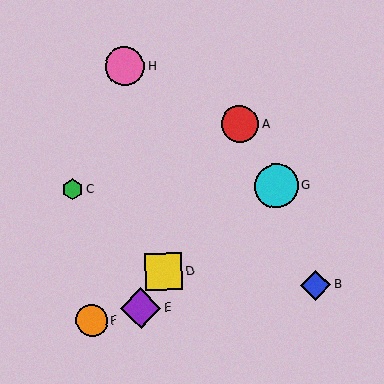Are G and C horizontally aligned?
Yes, both are at y≈186.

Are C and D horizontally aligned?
No, C is at y≈190 and D is at y≈272.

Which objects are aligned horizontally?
Objects C, G are aligned horizontally.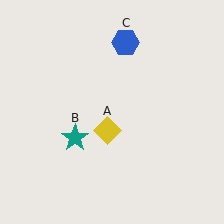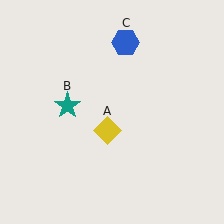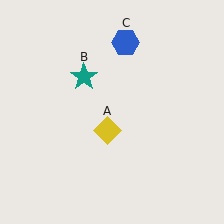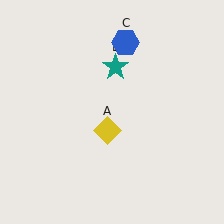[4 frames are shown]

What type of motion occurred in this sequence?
The teal star (object B) rotated clockwise around the center of the scene.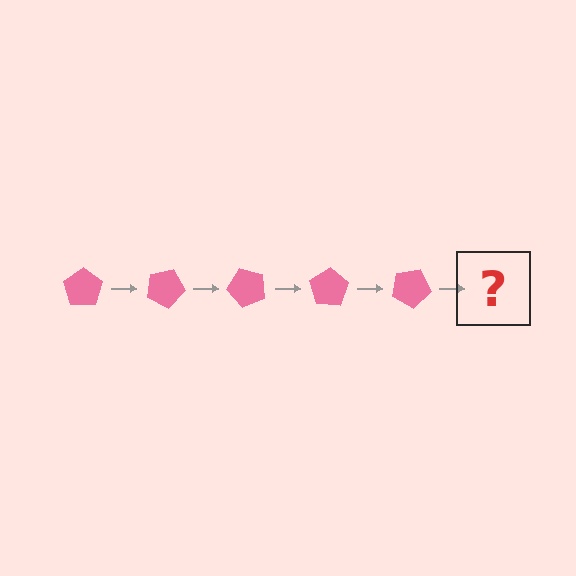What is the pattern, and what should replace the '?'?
The pattern is that the pentagon rotates 25 degrees each step. The '?' should be a pink pentagon rotated 125 degrees.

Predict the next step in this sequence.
The next step is a pink pentagon rotated 125 degrees.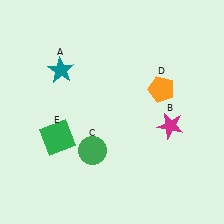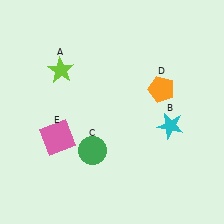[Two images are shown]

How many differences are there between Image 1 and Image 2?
There are 3 differences between the two images.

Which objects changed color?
A changed from teal to lime. B changed from magenta to cyan. E changed from green to pink.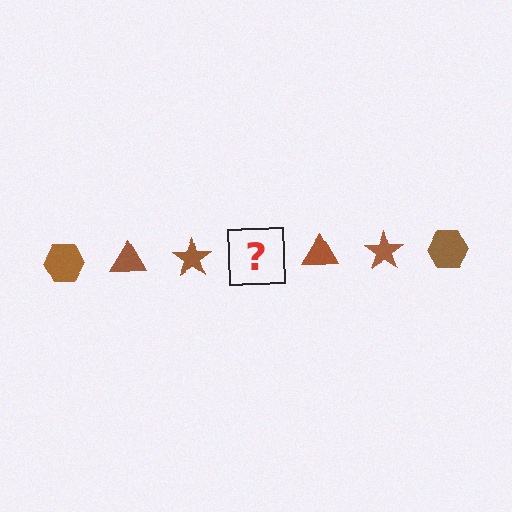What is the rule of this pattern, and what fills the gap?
The rule is that the pattern cycles through hexagon, triangle, star shapes in brown. The gap should be filled with a brown hexagon.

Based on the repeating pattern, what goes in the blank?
The blank should be a brown hexagon.